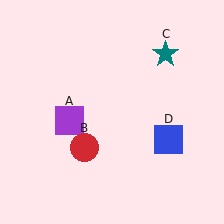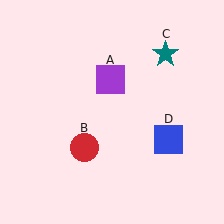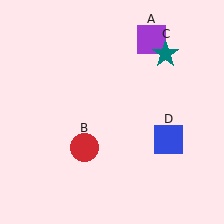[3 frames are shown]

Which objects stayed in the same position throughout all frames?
Red circle (object B) and teal star (object C) and blue square (object D) remained stationary.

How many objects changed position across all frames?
1 object changed position: purple square (object A).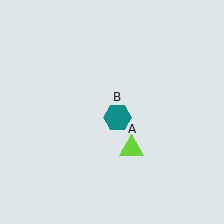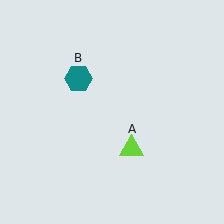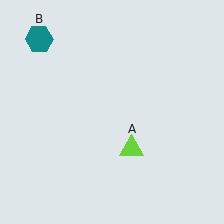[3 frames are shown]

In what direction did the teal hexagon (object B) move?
The teal hexagon (object B) moved up and to the left.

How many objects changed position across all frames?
1 object changed position: teal hexagon (object B).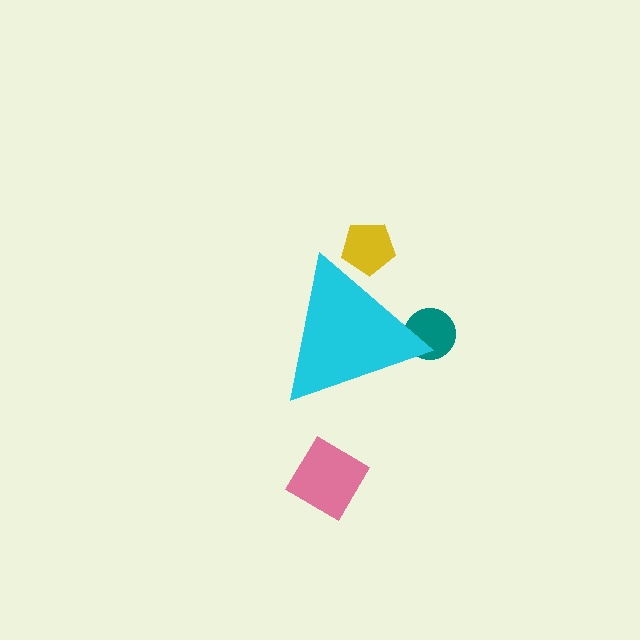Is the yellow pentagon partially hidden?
Yes, the yellow pentagon is partially hidden behind the cyan triangle.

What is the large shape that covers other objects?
A cyan triangle.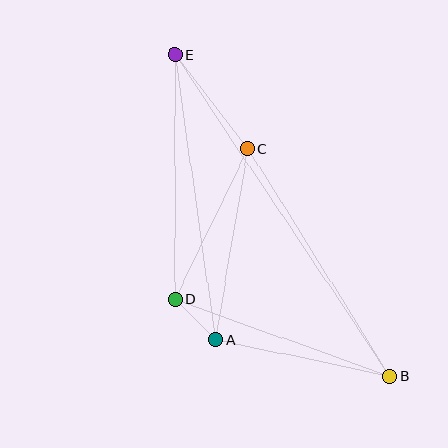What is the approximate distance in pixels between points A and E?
The distance between A and E is approximately 288 pixels.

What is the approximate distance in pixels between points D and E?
The distance between D and E is approximately 245 pixels.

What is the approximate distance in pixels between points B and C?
The distance between B and C is approximately 269 pixels.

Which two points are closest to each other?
Points A and D are closest to each other.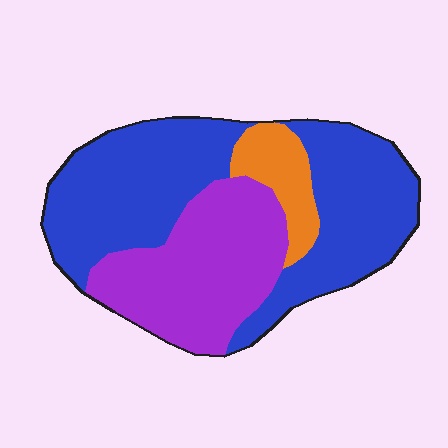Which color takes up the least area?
Orange, at roughly 10%.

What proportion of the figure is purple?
Purple takes up about one third (1/3) of the figure.